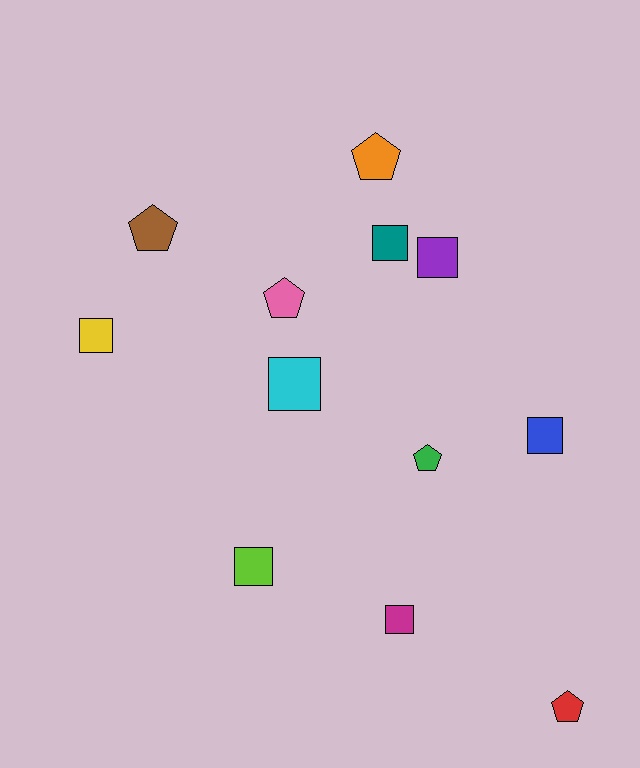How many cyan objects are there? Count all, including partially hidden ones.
There is 1 cyan object.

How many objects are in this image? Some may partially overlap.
There are 12 objects.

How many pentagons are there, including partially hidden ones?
There are 5 pentagons.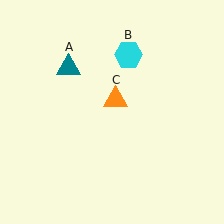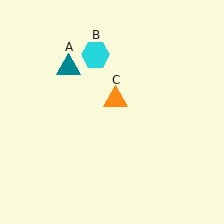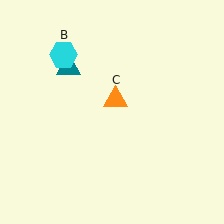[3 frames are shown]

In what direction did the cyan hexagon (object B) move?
The cyan hexagon (object B) moved left.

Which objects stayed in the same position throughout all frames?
Teal triangle (object A) and orange triangle (object C) remained stationary.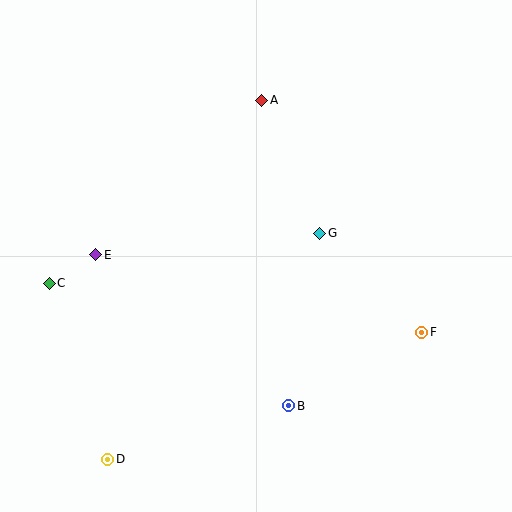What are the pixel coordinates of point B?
Point B is at (289, 406).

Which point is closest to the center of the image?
Point G at (320, 233) is closest to the center.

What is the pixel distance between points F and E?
The distance between F and E is 335 pixels.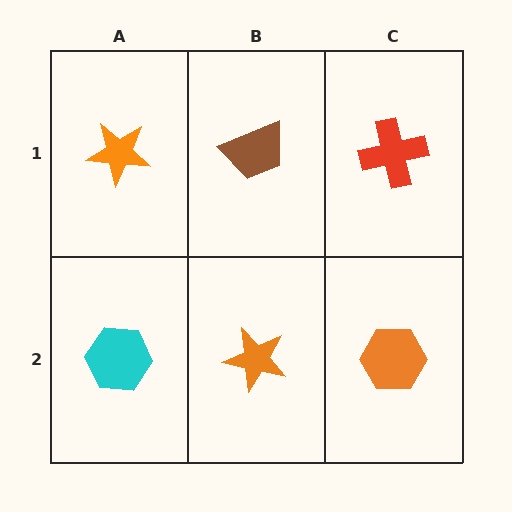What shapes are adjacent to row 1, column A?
A cyan hexagon (row 2, column A), a brown trapezoid (row 1, column B).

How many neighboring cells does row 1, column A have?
2.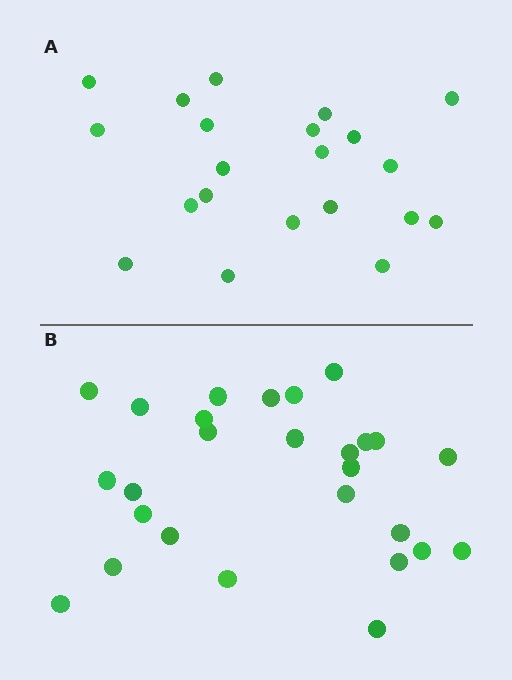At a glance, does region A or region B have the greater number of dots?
Region B (the bottom region) has more dots.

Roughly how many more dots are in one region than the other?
Region B has about 6 more dots than region A.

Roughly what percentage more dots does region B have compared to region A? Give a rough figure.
About 30% more.